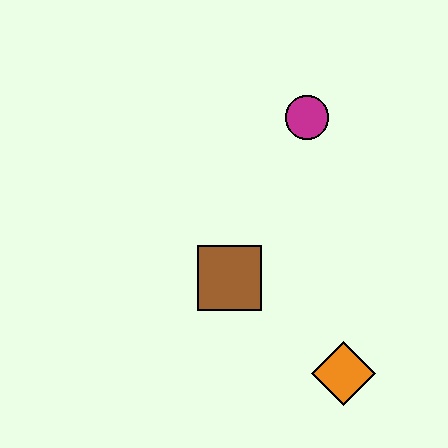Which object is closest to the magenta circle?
The brown square is closest to the magenta circle.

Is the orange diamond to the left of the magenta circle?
No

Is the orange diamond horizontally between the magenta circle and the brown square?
No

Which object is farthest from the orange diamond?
The magenta circle is farthest from the orange diamond.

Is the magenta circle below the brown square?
No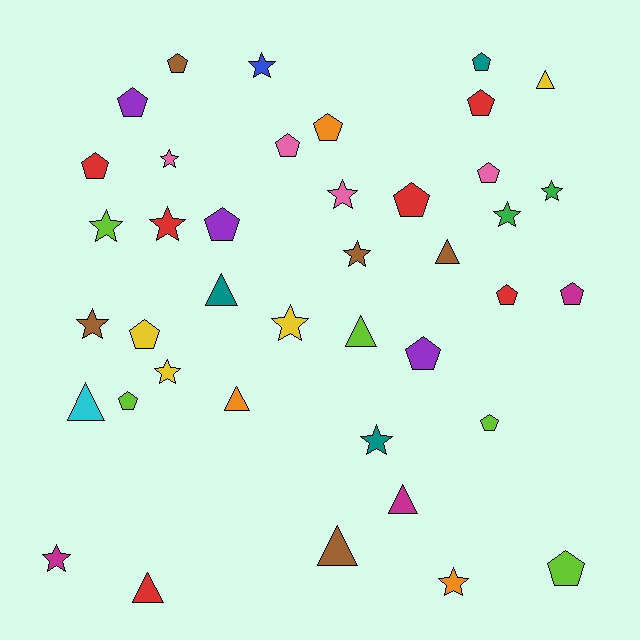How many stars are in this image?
There are 14 stars.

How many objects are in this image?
There are 40 objects.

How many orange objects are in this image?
There are 3 orange objects.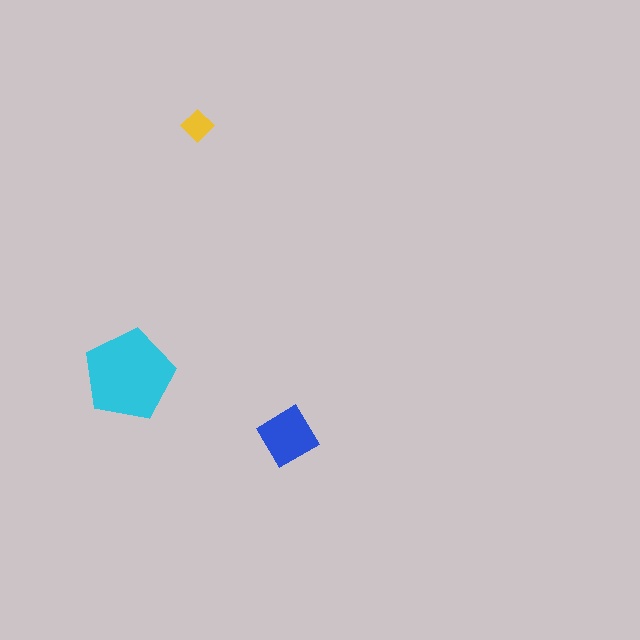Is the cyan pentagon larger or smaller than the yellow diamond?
Larger.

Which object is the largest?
The cyan pentagon.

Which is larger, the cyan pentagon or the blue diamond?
The cyan pentagon.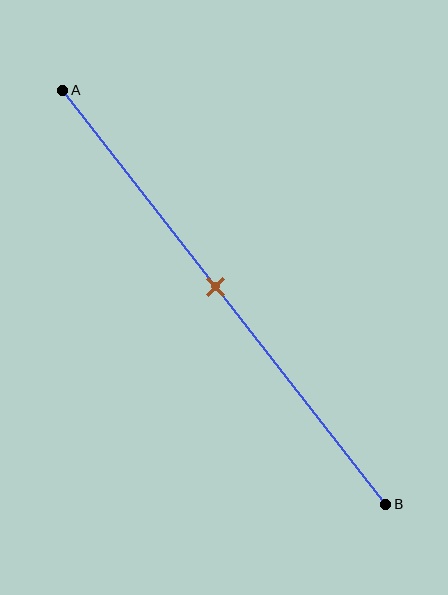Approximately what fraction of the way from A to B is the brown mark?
The brown mark is approximately 45% of the way from A to B.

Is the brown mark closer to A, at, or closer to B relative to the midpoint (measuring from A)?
The brown mark is approximately at the midpoint of segment AB.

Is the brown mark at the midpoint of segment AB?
Yes, the mark is approximately at the midpoint.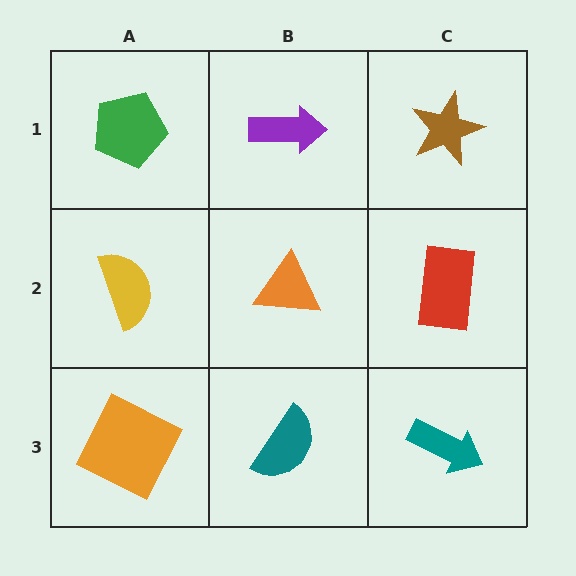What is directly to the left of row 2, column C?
An orange triangle.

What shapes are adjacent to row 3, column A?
A yellow semicircle (row 2, column A), a teal semicircle (row 3, column B).